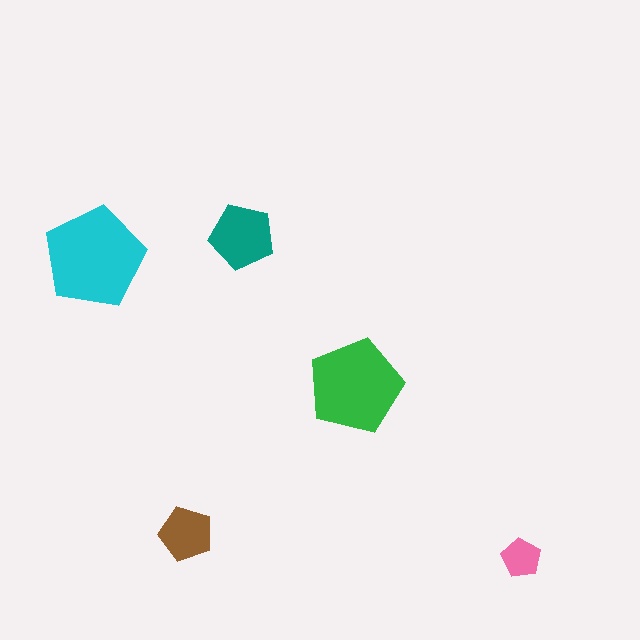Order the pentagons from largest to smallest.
the cyan one, the green one, the teal one, the brown one, the pink one.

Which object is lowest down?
The pink pentagon is bottommost.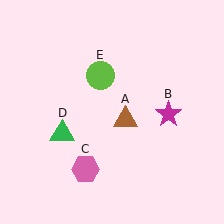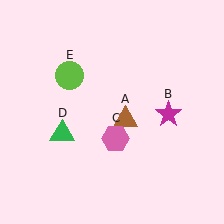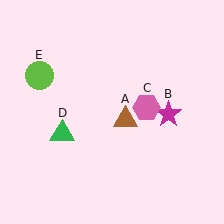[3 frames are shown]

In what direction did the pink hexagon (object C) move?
The pink hexagon (object C) moved up and to the right.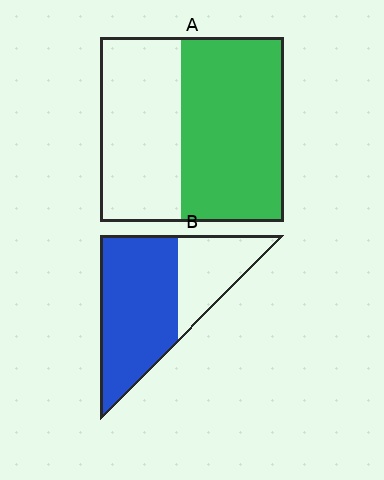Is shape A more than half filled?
Yes.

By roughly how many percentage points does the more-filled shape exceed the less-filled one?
By roughly 10 percentage points (B over A).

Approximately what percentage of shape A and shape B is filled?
A is approximately 55% and B is approximately 65%.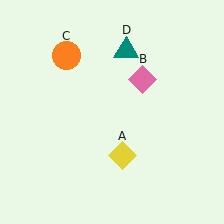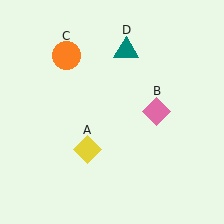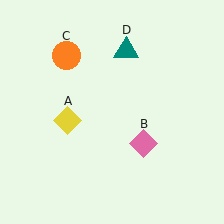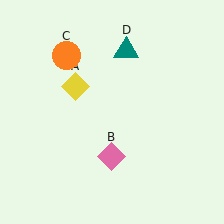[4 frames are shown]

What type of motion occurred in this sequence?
The yellow diamond (object A), pink diamond (object B) rotated clockwise around the center of the scene.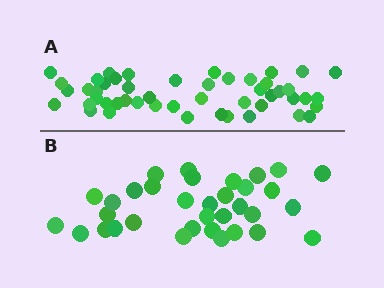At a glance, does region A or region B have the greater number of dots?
Region A (the top region) has more dots.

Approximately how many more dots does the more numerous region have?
Region A has approximately 15 more dots than region B.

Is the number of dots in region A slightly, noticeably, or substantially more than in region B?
Region A has noticeably more, but not dramatically so. The ratio is roughly 1.4 to 1.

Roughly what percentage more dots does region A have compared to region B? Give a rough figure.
About 45% more.